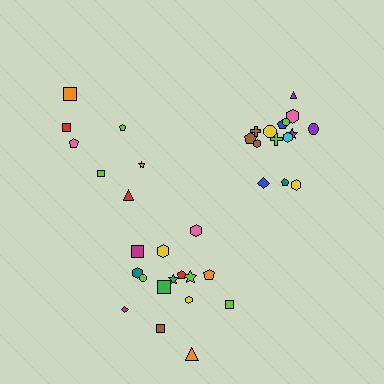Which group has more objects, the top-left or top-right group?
The top-right group.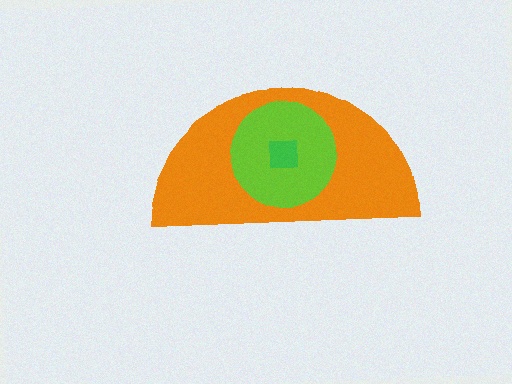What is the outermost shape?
The orange semicircle.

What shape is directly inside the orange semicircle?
The lime circle.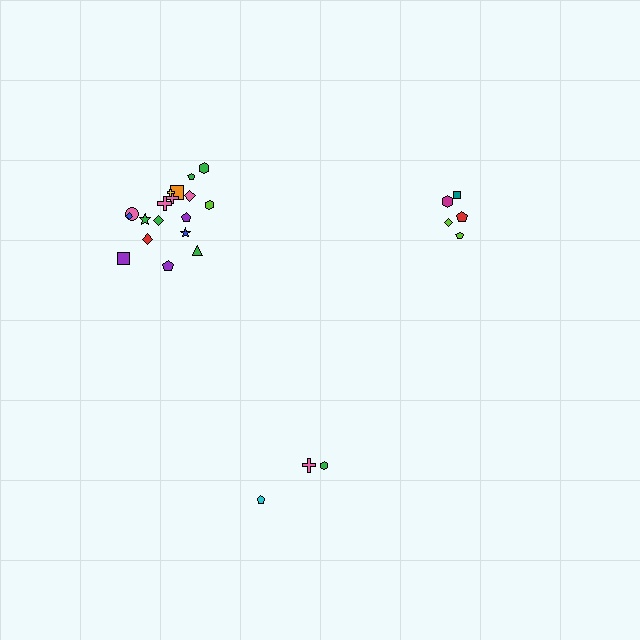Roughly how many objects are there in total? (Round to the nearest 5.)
Roughly 25 objects in total.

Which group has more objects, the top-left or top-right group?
The top-left group.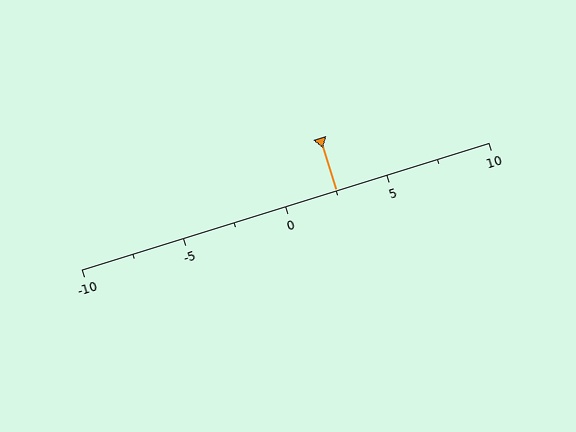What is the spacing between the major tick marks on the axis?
The major ticks are spaced 5 apart.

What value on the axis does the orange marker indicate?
The marker indicates approximately 2.5.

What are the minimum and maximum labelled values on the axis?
The axis runs from -10 to 10.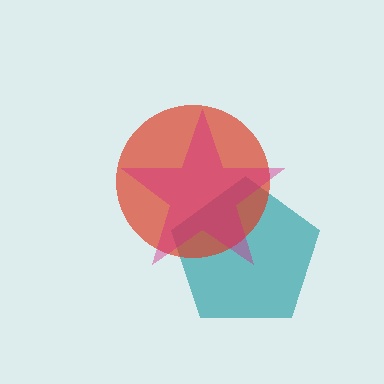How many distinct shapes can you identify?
There are 3 distinct shapes: a teal pentagon, a red circle, a magenta star.